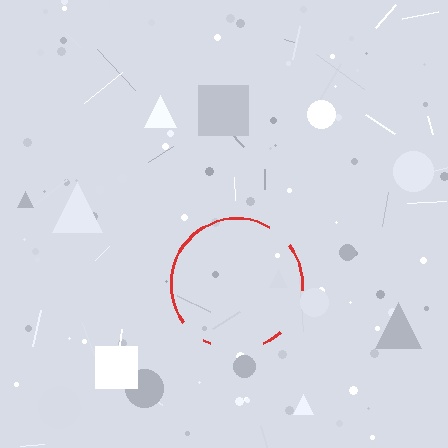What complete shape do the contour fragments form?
The contour fragments form a circle.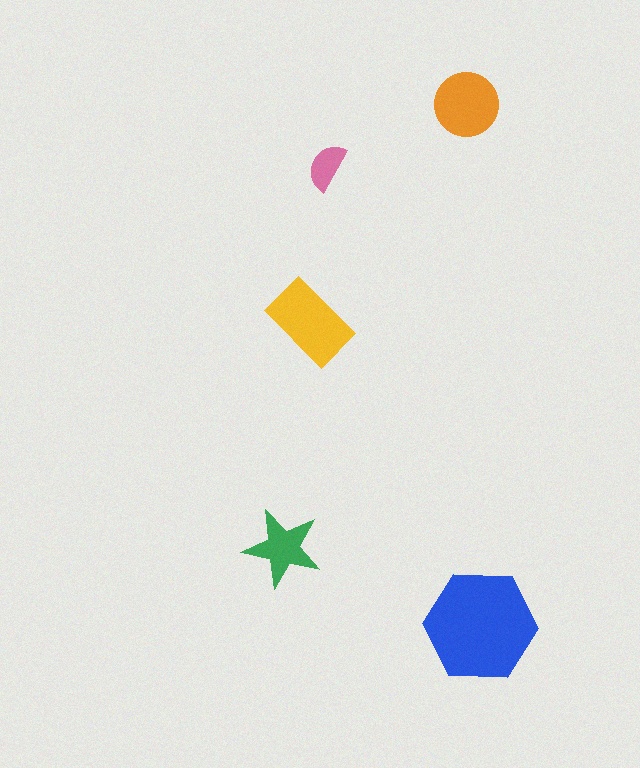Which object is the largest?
The blue hexagon.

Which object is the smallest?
The pink semicircle.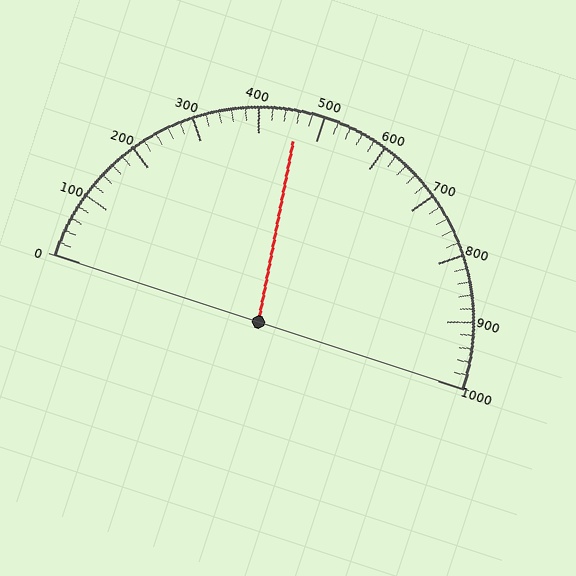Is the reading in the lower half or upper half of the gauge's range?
The reading is in the lower half of the range (0 to 1000).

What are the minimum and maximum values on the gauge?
The gauge ranges from 0 to 1000.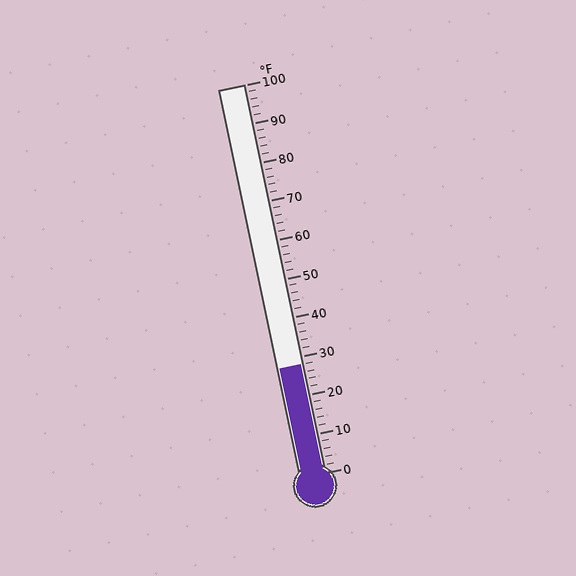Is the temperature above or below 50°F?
The temperature is below 50°F.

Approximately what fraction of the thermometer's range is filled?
The thermometer is filled to approximately 30% of its range.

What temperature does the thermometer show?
The thermometer shows approximately 28°F.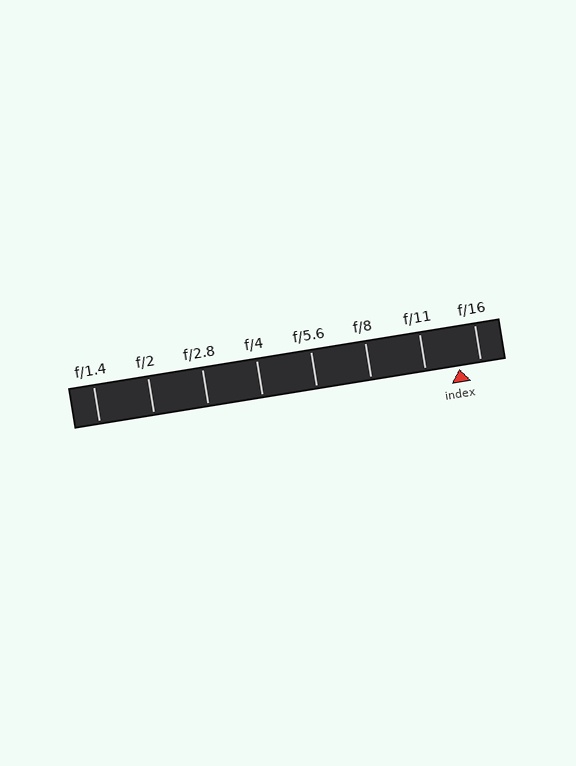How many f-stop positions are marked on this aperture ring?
There are 8 f-stop positions marked.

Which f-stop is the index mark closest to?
The index mark is closest to f/16.